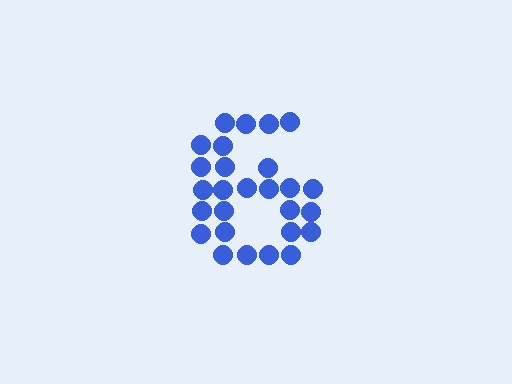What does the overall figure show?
The overall figure shows the digit 6.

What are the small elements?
The small elements are circles.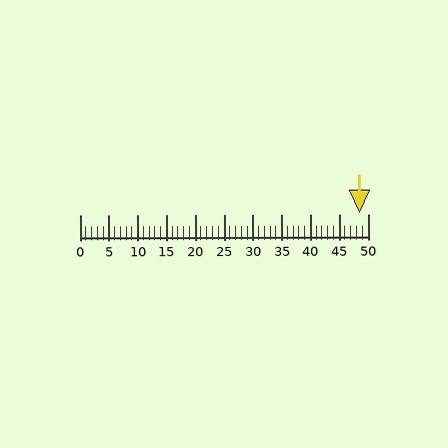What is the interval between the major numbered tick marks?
The major tick marks are spaced 5 units apart.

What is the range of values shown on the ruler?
The ruler shows values from 0 to 50.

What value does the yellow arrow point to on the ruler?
The yellow arrow points to approximately 48.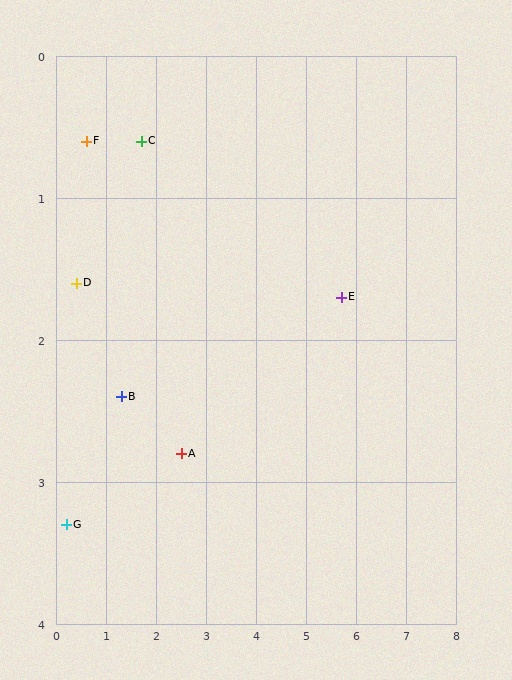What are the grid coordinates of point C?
Point C is at approximately (1.7, 0.6).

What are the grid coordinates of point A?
Point A is at approximately (2.5, 2.8).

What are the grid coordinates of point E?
Point E is at approximately (5.7, 1.7).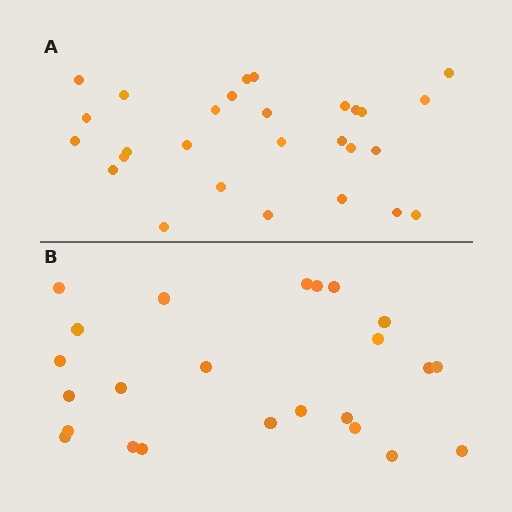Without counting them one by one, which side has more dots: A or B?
Region A (the top region) has more dots.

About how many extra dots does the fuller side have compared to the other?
Region A has about 4 more dots than region B.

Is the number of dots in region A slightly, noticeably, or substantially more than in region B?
Region A has only slightly more — the two regions are fairly close. The ratio is roughly 1.2 to 1.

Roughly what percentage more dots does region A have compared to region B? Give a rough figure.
About 15% more.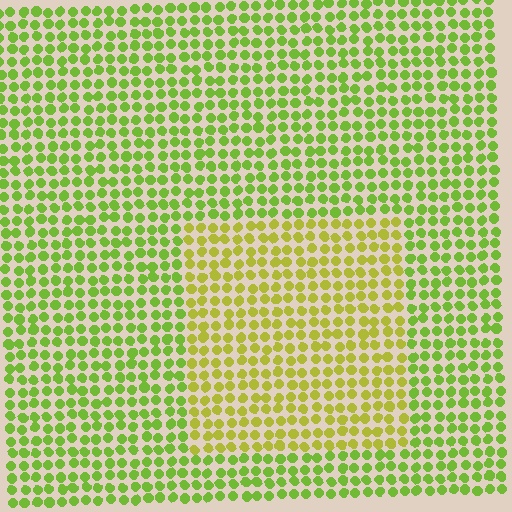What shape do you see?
I see a rectangle.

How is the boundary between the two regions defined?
The boundary is defined purely by a slight shift in hue (about 27 degrees). Spacing, size, and orientation are identical on both sides.